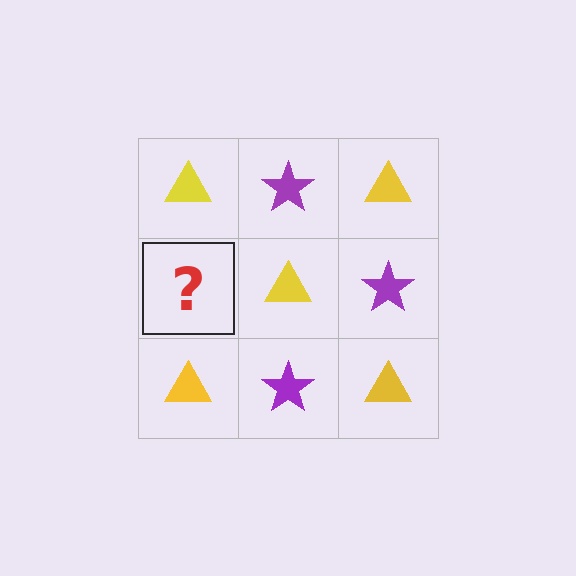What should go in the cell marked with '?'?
The missing cell should contain a purple star.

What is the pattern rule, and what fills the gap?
The rule is that it alternates yellow triangle and purple star in a checkerboard pattern. The gap should be filled with a purple star.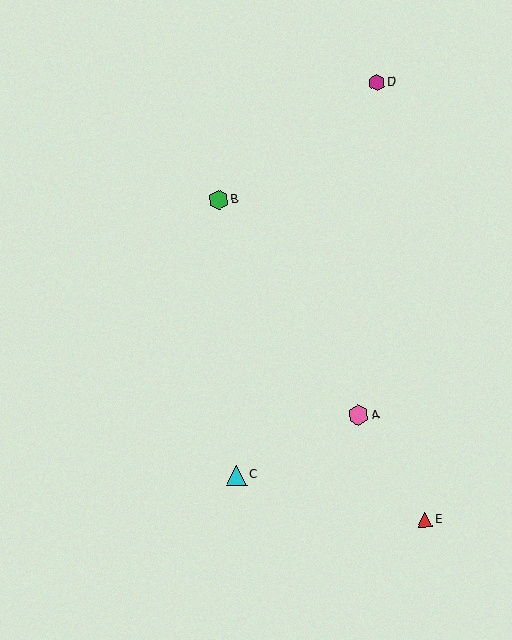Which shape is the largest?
The pink hexagon (labeled A) is the largest.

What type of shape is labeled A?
Shape A is a pink hexagon.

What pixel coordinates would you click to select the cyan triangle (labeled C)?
Click at (236, 476) to select the cyan triangle C.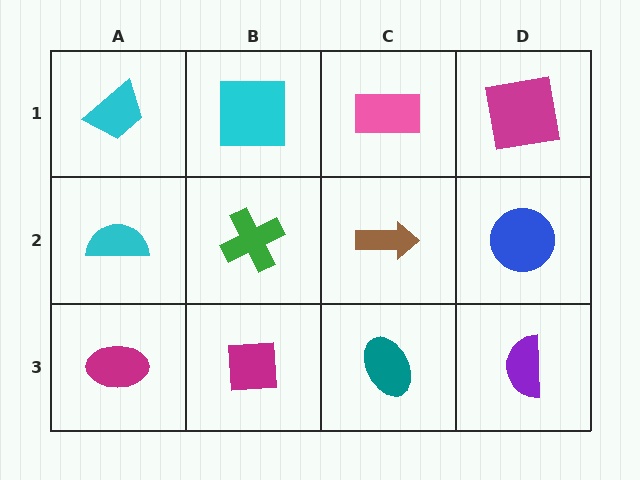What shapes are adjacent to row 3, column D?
A blue circle (row 2, column D), a teal ellipse (row 3, column C).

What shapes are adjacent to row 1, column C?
A brown arrow (row 2, column C), a cyan square (row 1, column B), a magenta square (row 1, column D).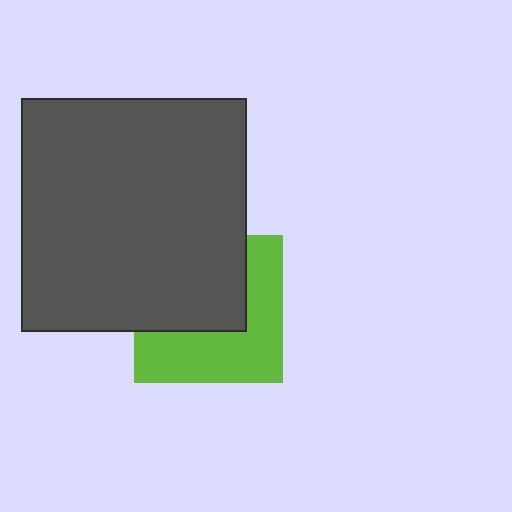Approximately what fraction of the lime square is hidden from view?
Roughly 49% of the lime square is hidden behind the dark gray rectangle.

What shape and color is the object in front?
The object in front is a dark gray rectangle.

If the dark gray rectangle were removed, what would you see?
You would see the complete lime square.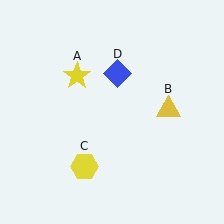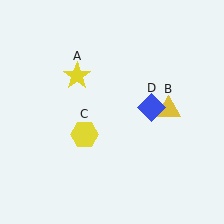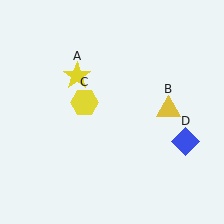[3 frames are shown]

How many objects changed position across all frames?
2 objects changed position: yellow hexagon (object C), blue diamond (object D).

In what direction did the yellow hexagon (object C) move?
The yellow hexagon (object C) moved up.